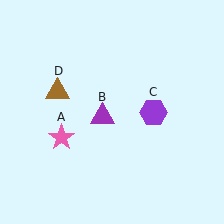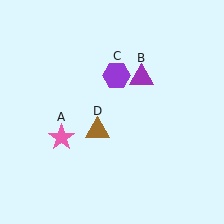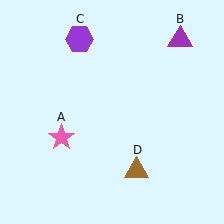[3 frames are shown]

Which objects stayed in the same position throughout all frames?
Pink star (object A) remained stationary.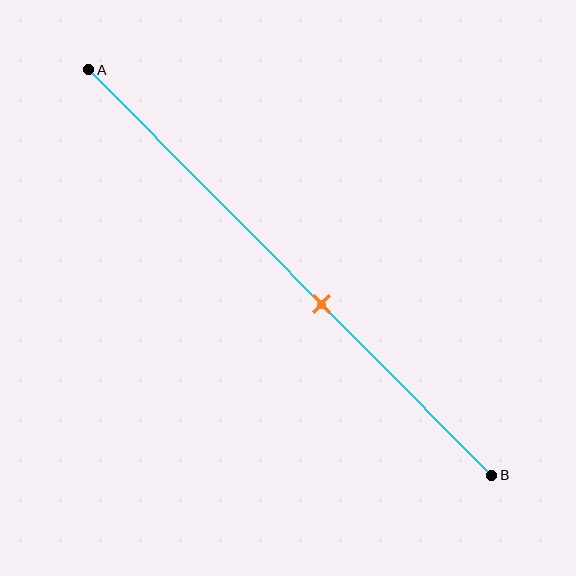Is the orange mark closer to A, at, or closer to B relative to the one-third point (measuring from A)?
The orange mark is closer to point B than the one-third point of segment AB.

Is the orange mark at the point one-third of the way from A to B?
No, the mark is at about 60% from A, not at the 33% one-third point.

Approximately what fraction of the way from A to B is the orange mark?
The orange mark is approximately 60% of the way from A to B.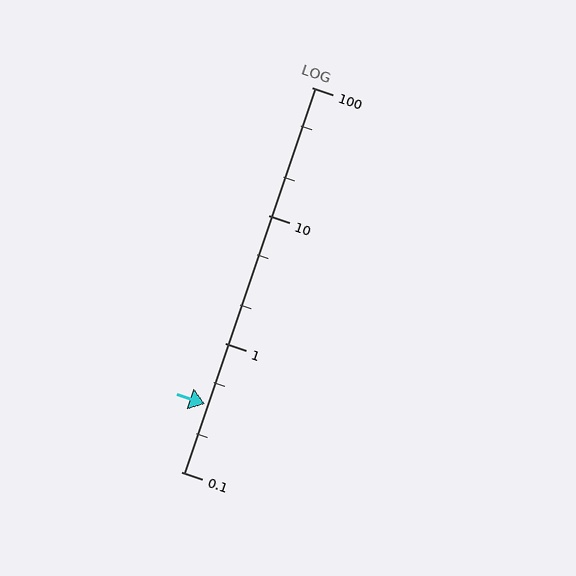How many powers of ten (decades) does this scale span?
The scale spans 3 decades, from 0.1 to 100.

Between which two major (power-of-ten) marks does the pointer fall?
The pointer is between 0.1 and 1.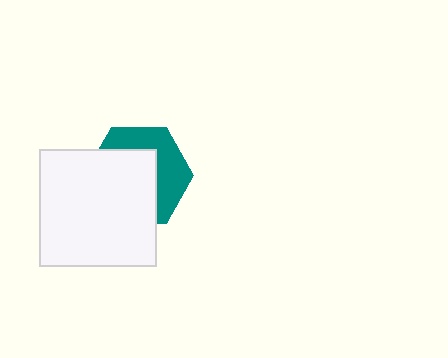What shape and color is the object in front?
The object in front is a white square.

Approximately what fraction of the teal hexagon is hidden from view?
Roughly 58% of the teal hexagon is hidden behind the white square.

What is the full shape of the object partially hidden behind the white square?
The partially hidden object is a teal hexagon.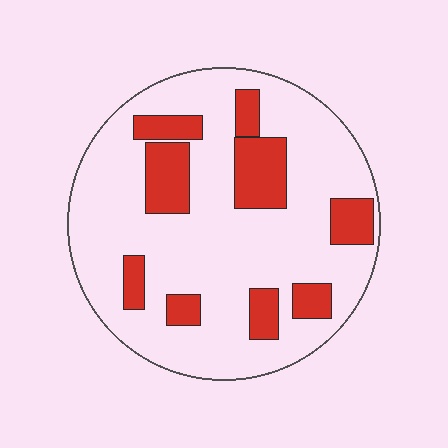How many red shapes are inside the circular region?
9.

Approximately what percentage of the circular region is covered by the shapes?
Approximately 20%.